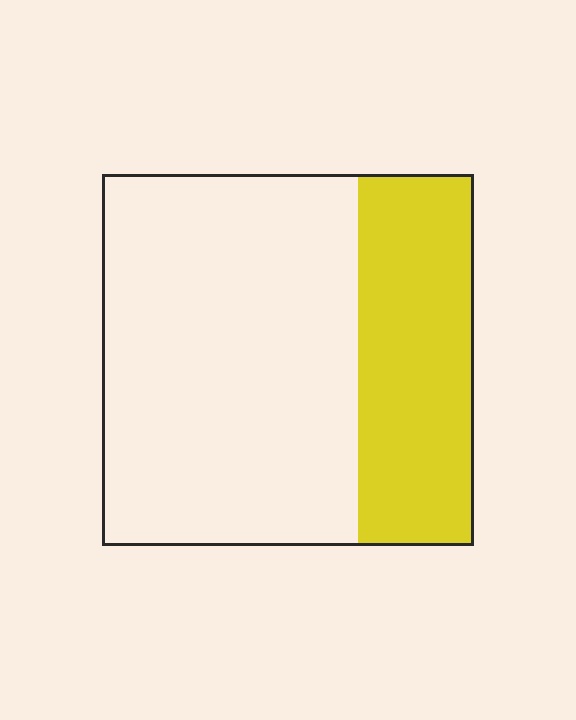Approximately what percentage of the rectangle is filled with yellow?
Approximately 30%.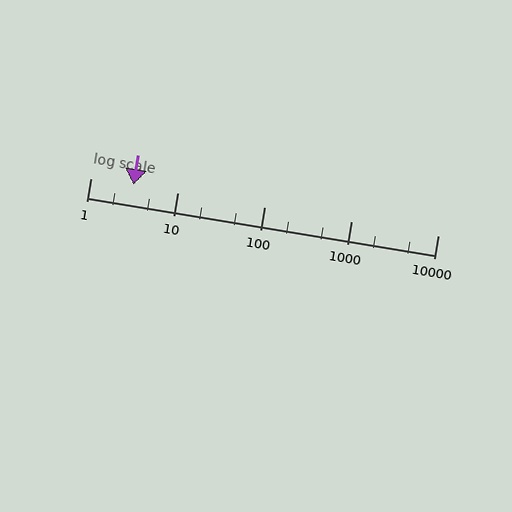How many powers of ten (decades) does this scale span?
The scale spans 4 decades, from 1 to 10000.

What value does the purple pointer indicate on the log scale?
The pointer indicates approximately 3.1.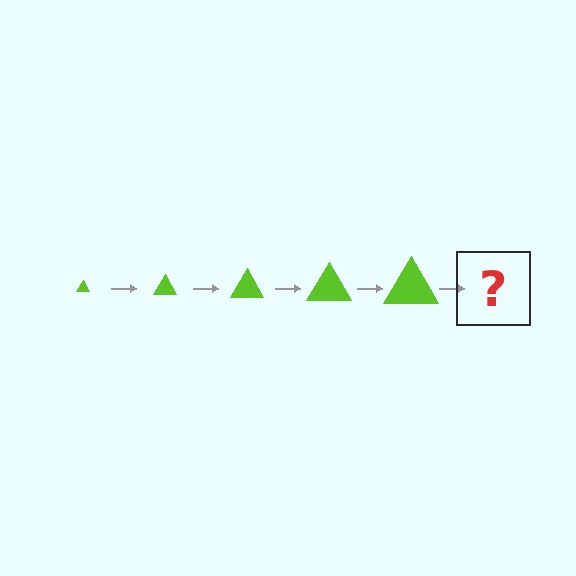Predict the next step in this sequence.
The next step is a lime triangle, larger than the previous one.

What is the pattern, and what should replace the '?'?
The pattern is that the triangle gets progressively larger each step. The '?' should be a lime triangle, larger than the previous one.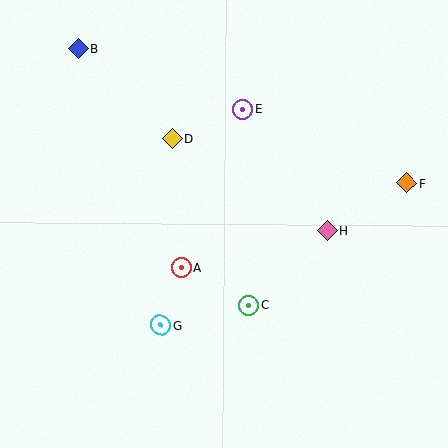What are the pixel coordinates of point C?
Point C is at (249, 305).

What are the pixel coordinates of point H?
Point H is at (327, 230).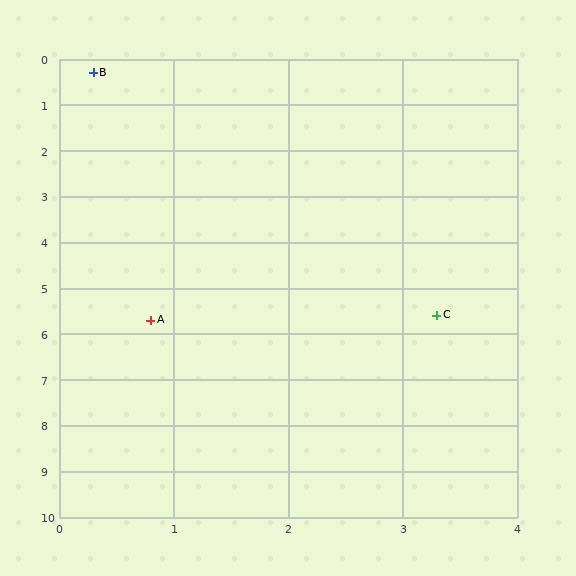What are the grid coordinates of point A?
Point A is at approximately (0.8, 5.7).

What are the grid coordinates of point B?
Point B is at approximately (0.3, 0.3).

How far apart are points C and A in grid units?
Points C and A are about 2.5 grid units apart.